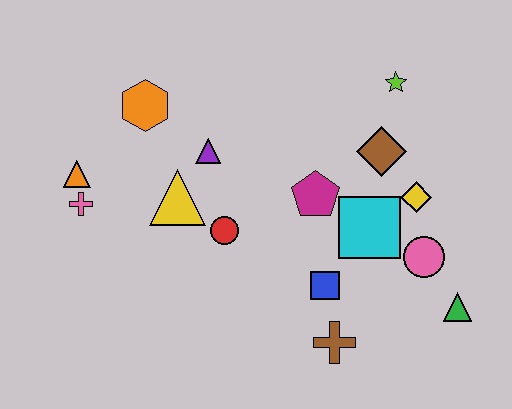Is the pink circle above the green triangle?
Yes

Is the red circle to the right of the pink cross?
Yes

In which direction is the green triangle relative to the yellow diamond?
The green triangle is below the yellow diamond.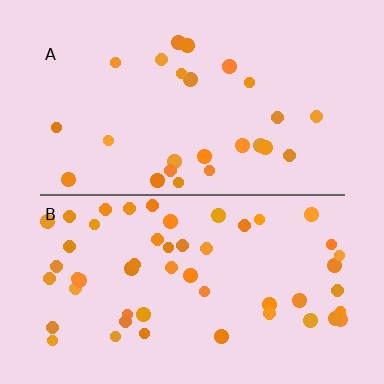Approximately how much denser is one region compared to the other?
Approximately 2.0× — region B over region A.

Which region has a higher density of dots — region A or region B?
B (the bottom).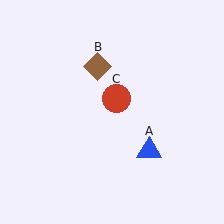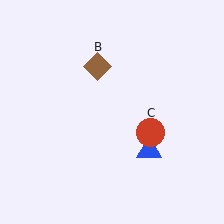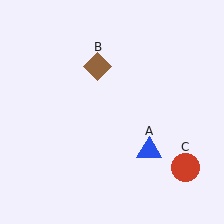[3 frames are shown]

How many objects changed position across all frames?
1 object changed position: red circle (object C).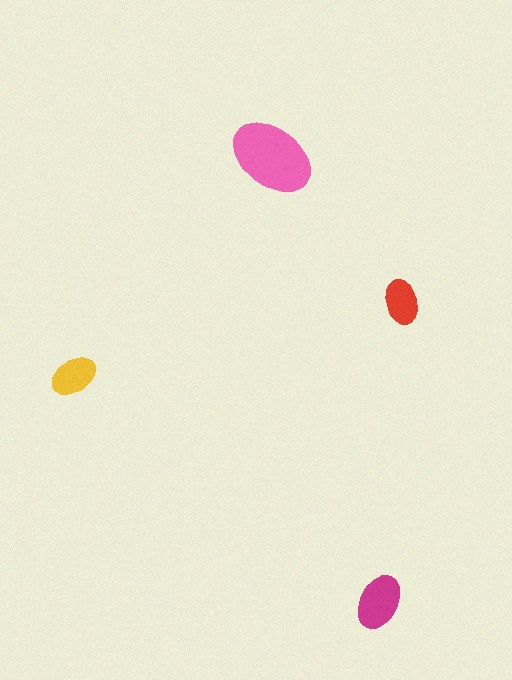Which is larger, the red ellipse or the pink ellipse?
The pink one.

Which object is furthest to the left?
The yellow ellipse is leftmost.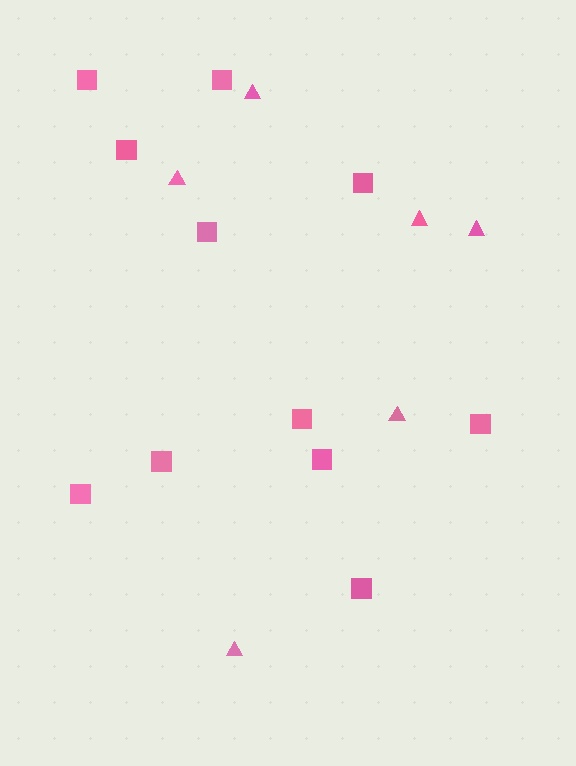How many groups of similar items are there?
There are 2 groups: one group of squares (11) and one group of triangles (6).